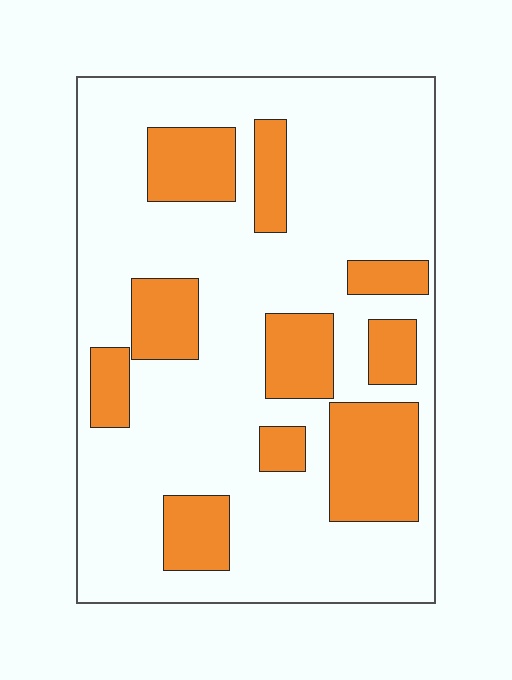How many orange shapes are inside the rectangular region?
10.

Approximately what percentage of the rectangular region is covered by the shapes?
Approximately 25%.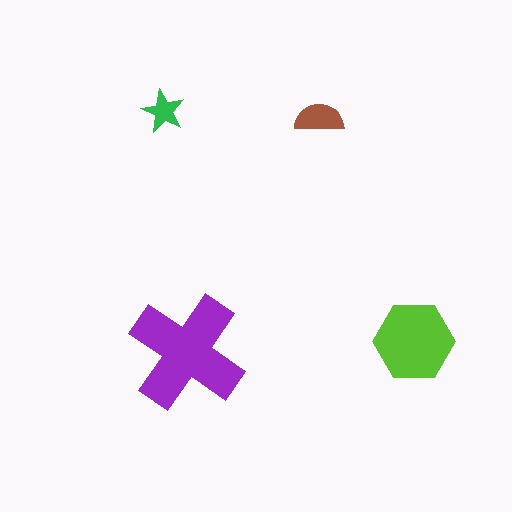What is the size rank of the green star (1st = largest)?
4th.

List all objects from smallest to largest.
The green star, the brown semicircle, the lime hexagon, the purple cross.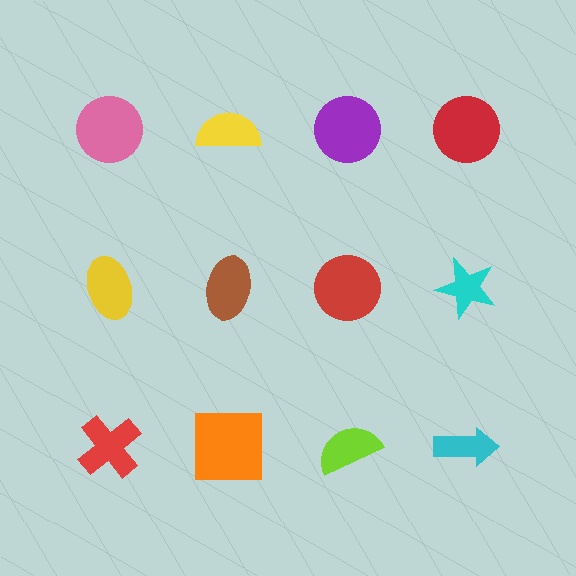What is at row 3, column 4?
A cyan arrow.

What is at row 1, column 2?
A yellow semicircle.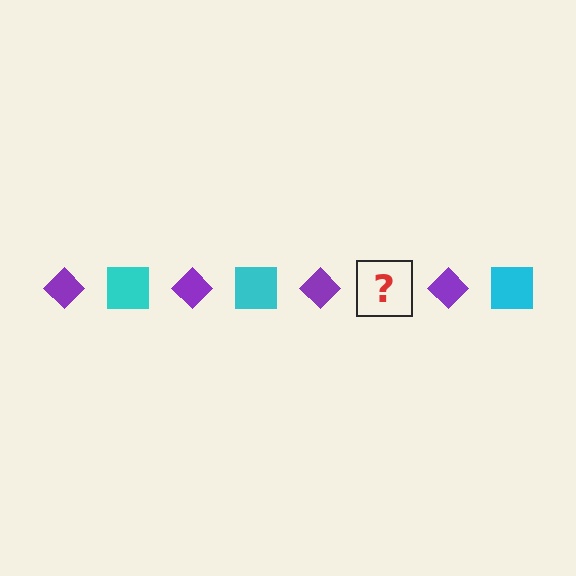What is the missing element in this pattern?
The missing element is a cyan square.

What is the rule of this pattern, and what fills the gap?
The rule is that the pattern alternates between purple diamond and cyan square. The gap should be filled with a cyan square.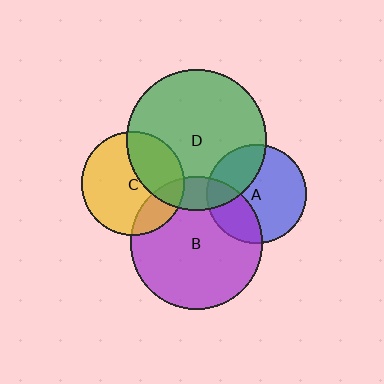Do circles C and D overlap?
Yes.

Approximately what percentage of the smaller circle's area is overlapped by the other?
Approximately 35%.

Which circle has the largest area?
Circle D (green).